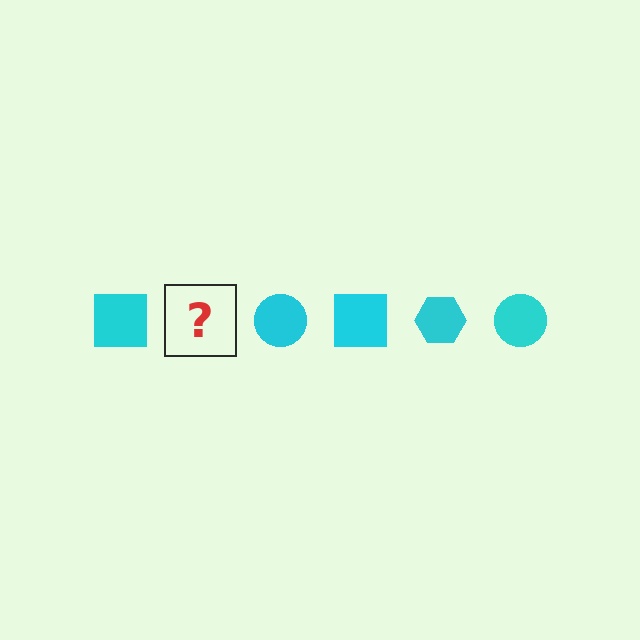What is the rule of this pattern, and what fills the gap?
The rule is that the pattern cycles through square, hexagon, circle shapes in cyan. The gap should be filled with a cyan hexagon.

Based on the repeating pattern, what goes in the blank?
The blank should be a cyan hexagon.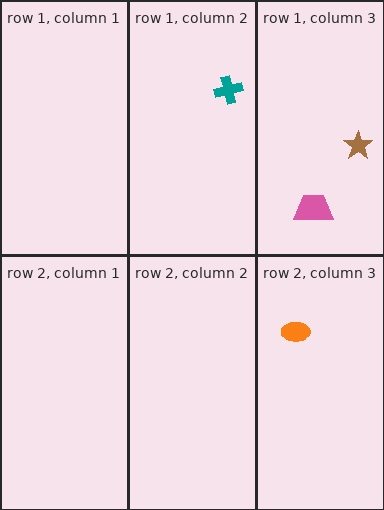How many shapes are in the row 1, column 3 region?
2.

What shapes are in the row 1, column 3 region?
The pink trapezoid, the brown star.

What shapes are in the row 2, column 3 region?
The orange ellipse.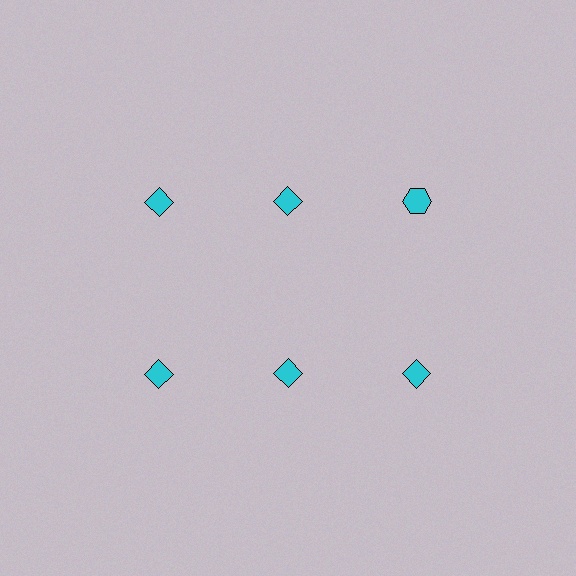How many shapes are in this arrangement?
There are 6 shapes arranged in a grid pattern.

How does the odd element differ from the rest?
It has a different shape: hexagon instead of diamond.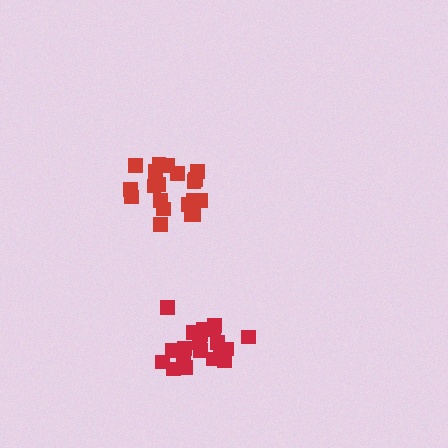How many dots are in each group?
Group 1: 20 dots, Group 2: 20 dots (40 total).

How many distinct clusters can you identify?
There are 2 distinct clusters.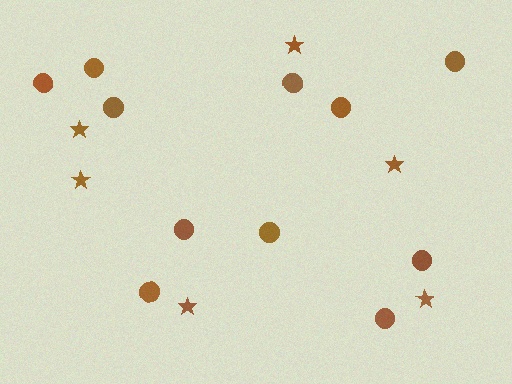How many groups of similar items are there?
There are 2 groups: one group of circles (11) and one group of stars (6).